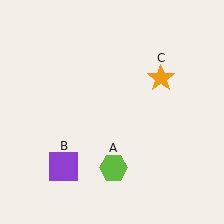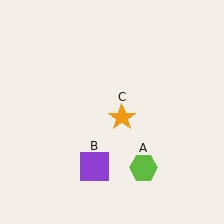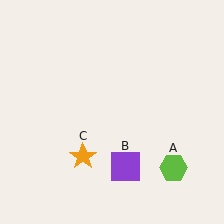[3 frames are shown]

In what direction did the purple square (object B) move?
The purple square (object B) moved right.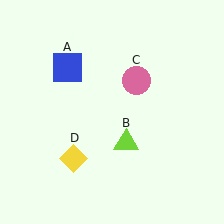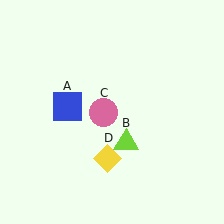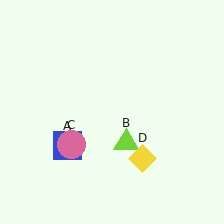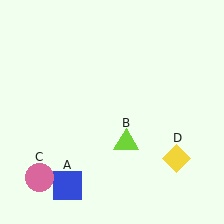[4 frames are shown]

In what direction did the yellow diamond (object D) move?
The yellow diamond (object D) moved right.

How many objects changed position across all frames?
3 objects changed position: blue square (object A), pink circle (object C), yellow diamond (object D).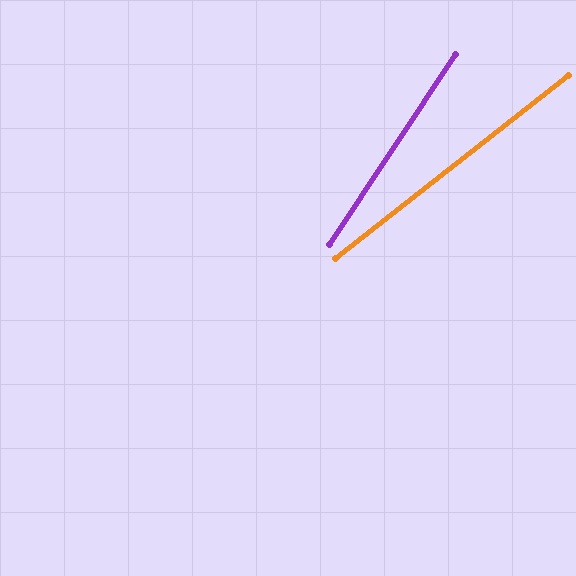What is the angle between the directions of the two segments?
Approximately 18 degrees.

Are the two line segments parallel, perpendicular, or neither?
Neither parallel nor perpendicular — they differ by about 18°.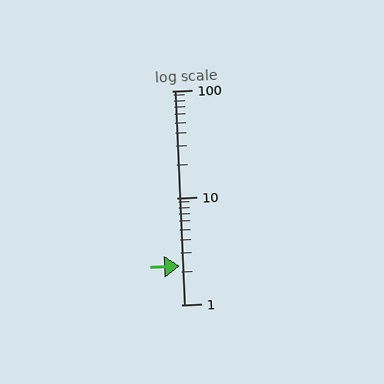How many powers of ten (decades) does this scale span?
The scale spans 2 decades, from 1 to 100.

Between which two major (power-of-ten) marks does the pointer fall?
The pointer is between 1 and 10.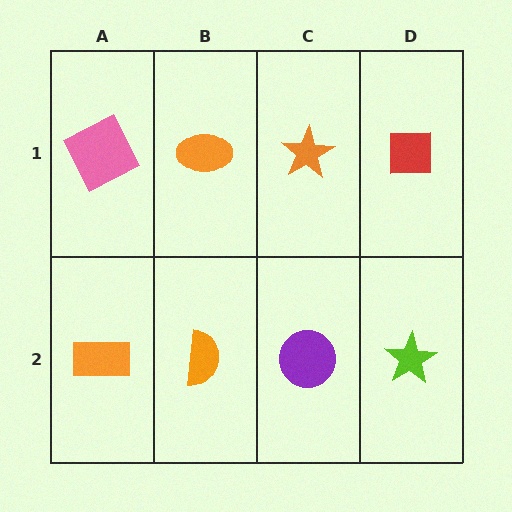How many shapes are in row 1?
4 shapes.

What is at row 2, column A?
An orange rectangle.